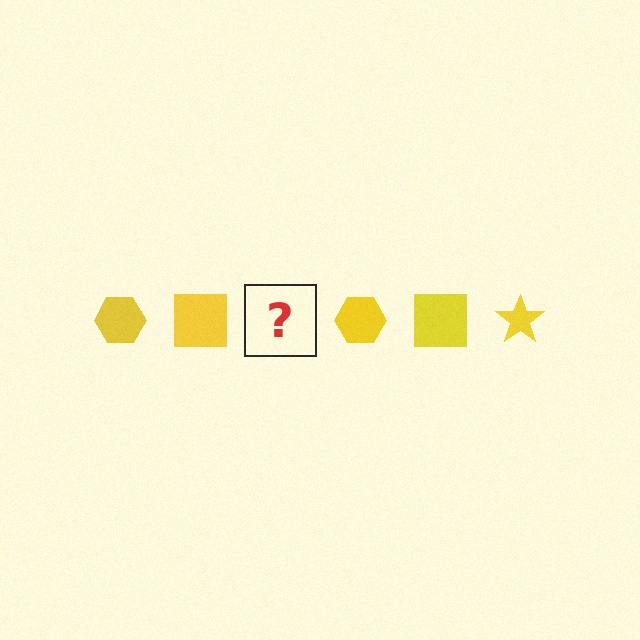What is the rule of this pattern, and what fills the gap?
The rule is that the pattern cycles through hexagon, square, star shapes in yellow. The gap should be filled with a yellow star.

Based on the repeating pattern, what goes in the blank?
The blank should be a yellow star.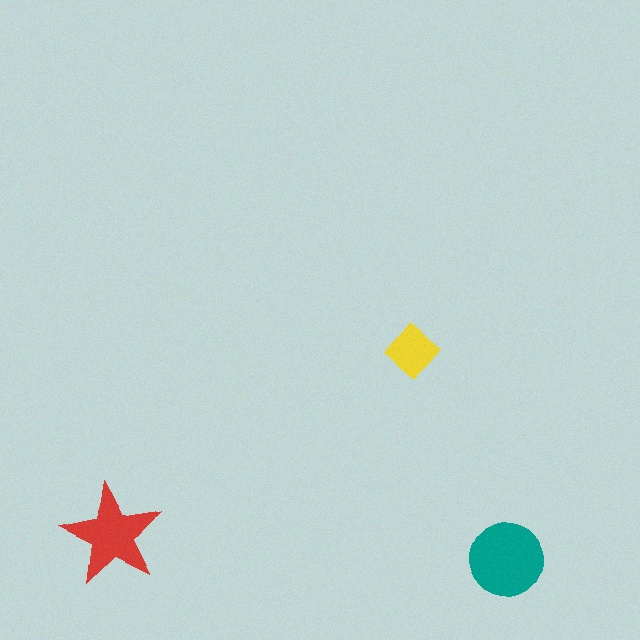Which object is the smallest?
The yellow diamond.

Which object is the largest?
The teal circle.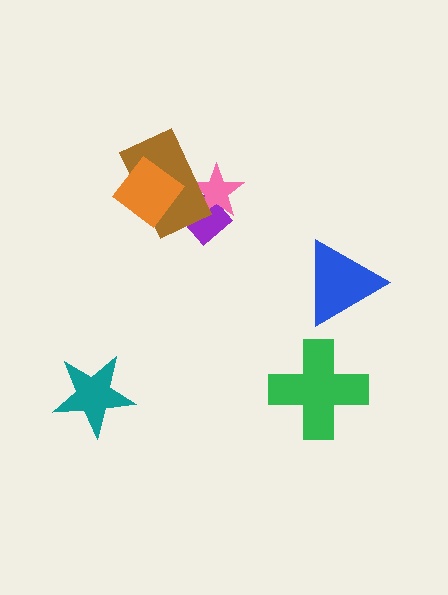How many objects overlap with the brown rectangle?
3 objects overlap with the brown rectangle.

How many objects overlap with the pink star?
2 objects overlap with the pink star.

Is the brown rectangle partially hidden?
Yes, it is partially covered by another shape.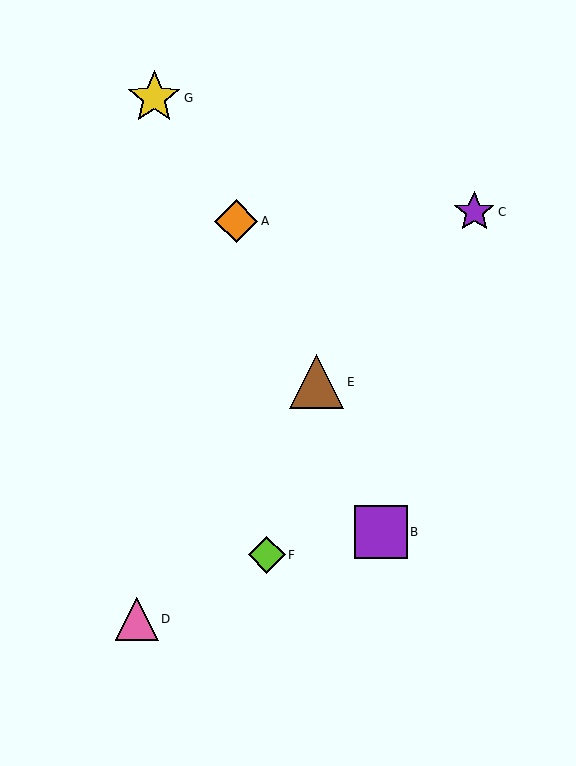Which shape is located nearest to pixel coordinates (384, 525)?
The purple square (labeled B) at (381, 532) is nearest to that location.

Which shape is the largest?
The brown triangle (labeled E) is the largest.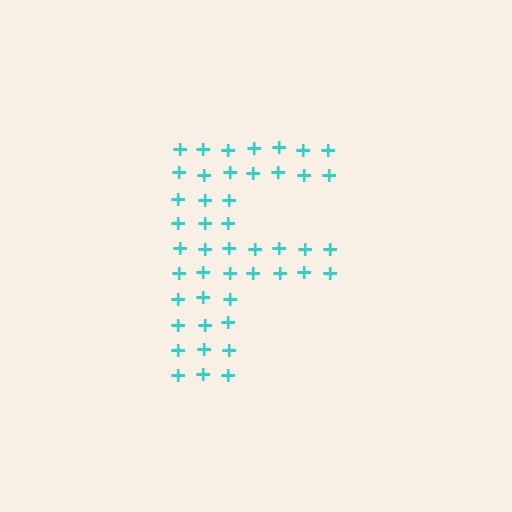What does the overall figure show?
The overall figure shows the letter F.